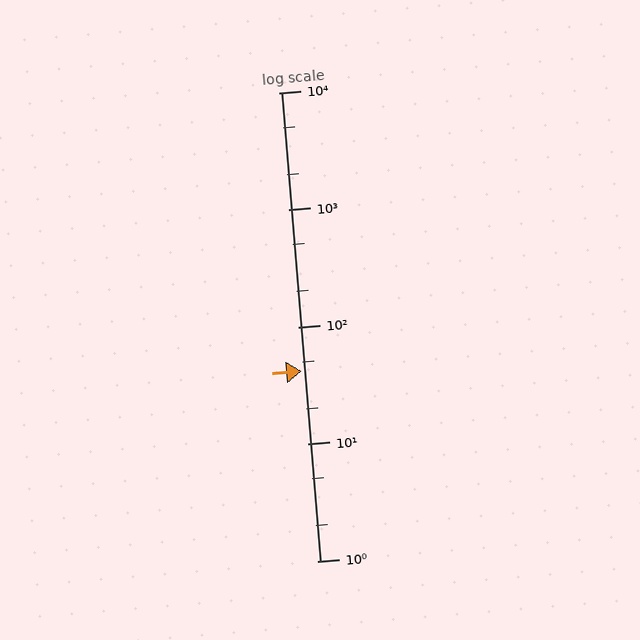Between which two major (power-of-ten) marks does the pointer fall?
The pointer is between 10 and 100.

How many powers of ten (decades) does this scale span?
The scale spans 4 decades, from 1 to 10000.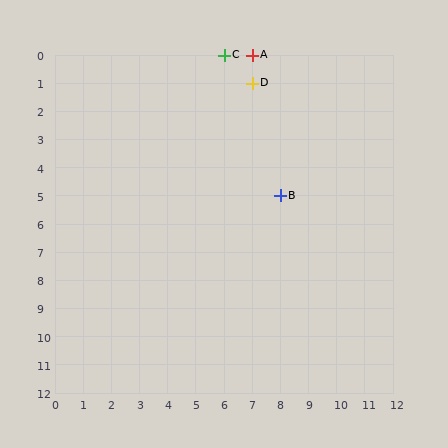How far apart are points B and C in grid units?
Points B and C are 2 columns and 5 rows apart (about 5.4 grid units diagonally).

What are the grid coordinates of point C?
Point C is at grid coordinates (6, 0).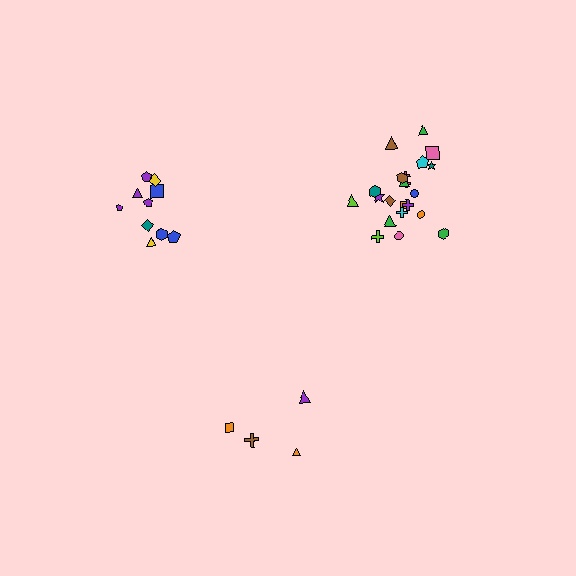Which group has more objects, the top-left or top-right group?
The top-right group.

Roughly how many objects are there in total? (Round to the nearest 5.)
Roughly 35 objects in total.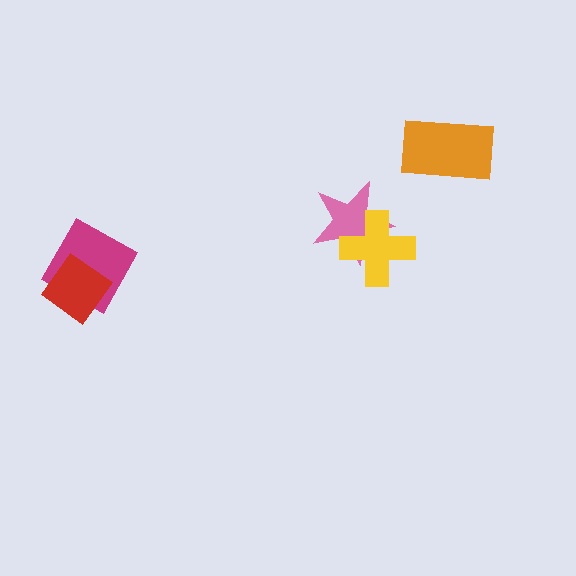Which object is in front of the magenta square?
The red diamond is in front of the magenta square.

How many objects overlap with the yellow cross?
1 object overlaps with the yellow cross.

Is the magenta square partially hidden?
Yes, it is partially covered by another shape.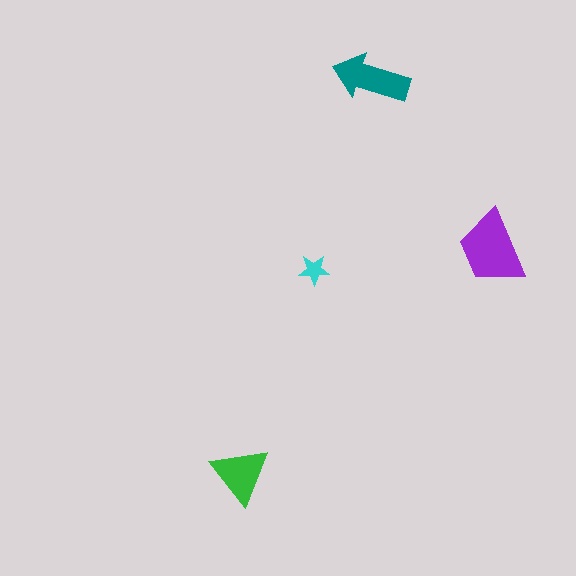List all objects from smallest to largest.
The cyan star, the green triangle, the teal arrow, the purple trapezoid.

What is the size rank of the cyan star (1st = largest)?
4th.